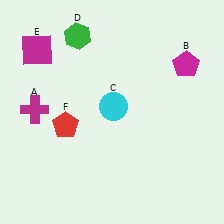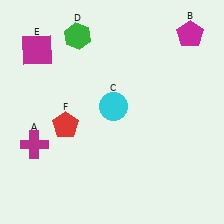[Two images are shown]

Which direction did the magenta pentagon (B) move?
The magenta pentagon (B) moved up.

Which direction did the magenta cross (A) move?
The magenta cross (A) moved down.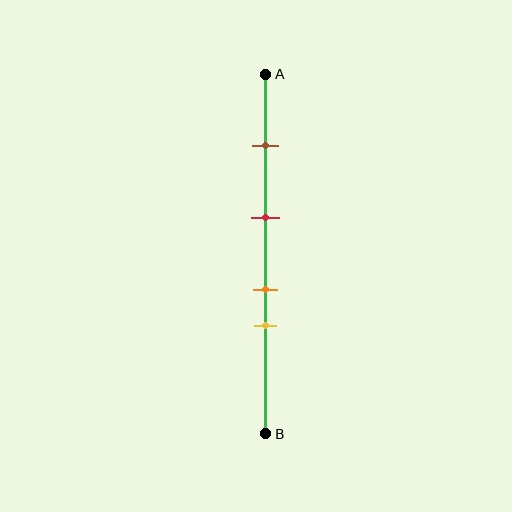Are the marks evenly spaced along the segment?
No, the marks are not evenly spaced.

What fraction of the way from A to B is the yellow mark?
The yellow mark is approximately 70% (0.7) of the way from A to B.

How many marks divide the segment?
There are 4 marks dividing the segment.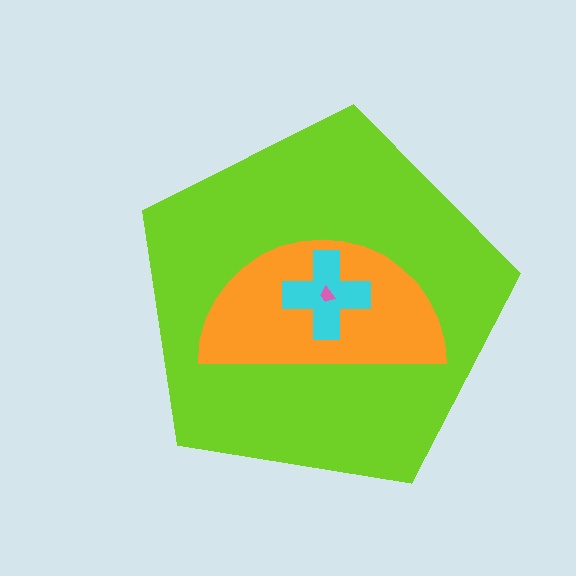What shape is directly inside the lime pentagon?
The orange semicircle.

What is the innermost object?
The pink trapezoid.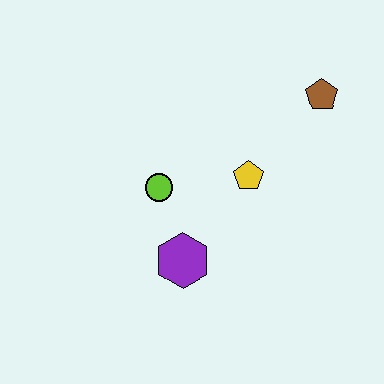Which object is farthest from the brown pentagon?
The purple hexagon is farthest from the brown pentagon.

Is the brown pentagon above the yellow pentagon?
Yes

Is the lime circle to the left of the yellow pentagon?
Yes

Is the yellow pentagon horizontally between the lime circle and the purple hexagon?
No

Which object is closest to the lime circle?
The purple hexagon is closest to the lime circle.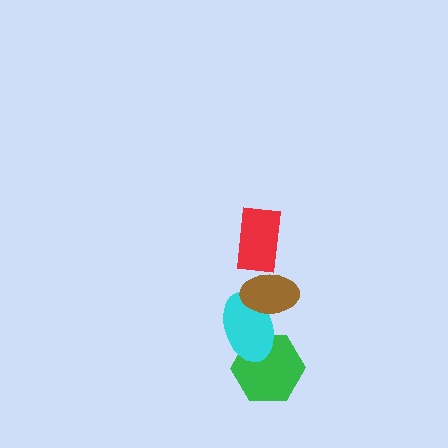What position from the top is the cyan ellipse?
The cyan ellipse is 3rd from the top.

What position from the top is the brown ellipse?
The brown ellipse is 2nd from the top.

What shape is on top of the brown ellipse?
The red rectangle is on top of the brown ellipse.